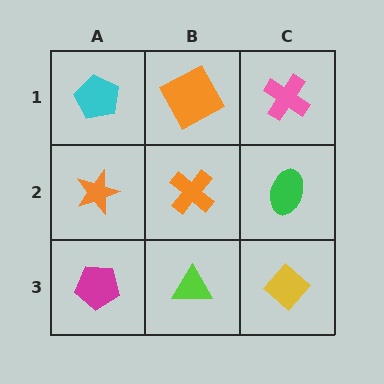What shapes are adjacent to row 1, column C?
A green ellipse (row 2, column C), an orange square (row 1, column B).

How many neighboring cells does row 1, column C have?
2.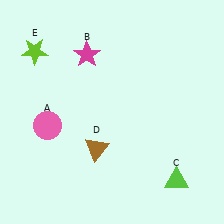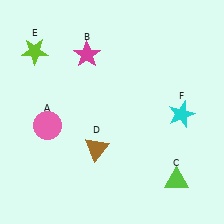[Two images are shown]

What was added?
A cyan star (F) was added in Image 2.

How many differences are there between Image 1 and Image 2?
There is 1 difference between the two images.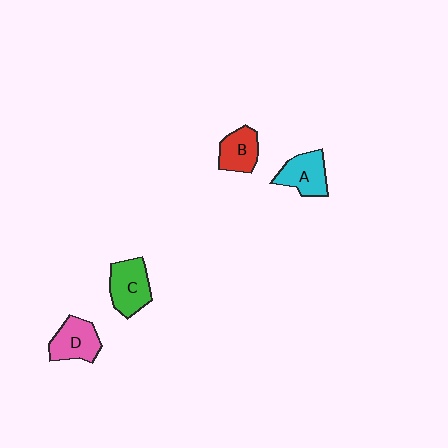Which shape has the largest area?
Shape C (green).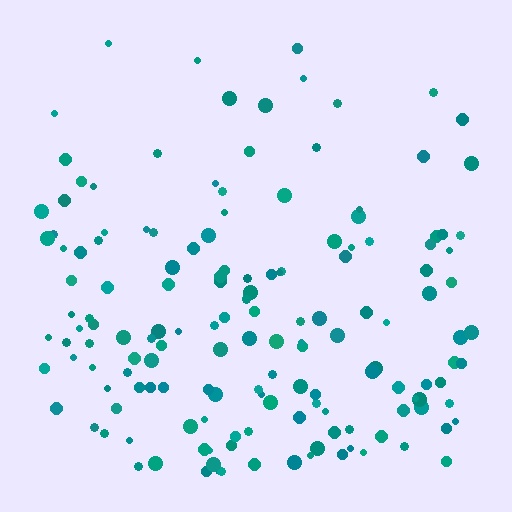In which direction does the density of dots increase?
From top to bottom, with the bottom side densest.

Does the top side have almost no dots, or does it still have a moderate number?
Still a moderate number, just noticeably fewer than the bottom.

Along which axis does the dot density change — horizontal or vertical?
Vertical.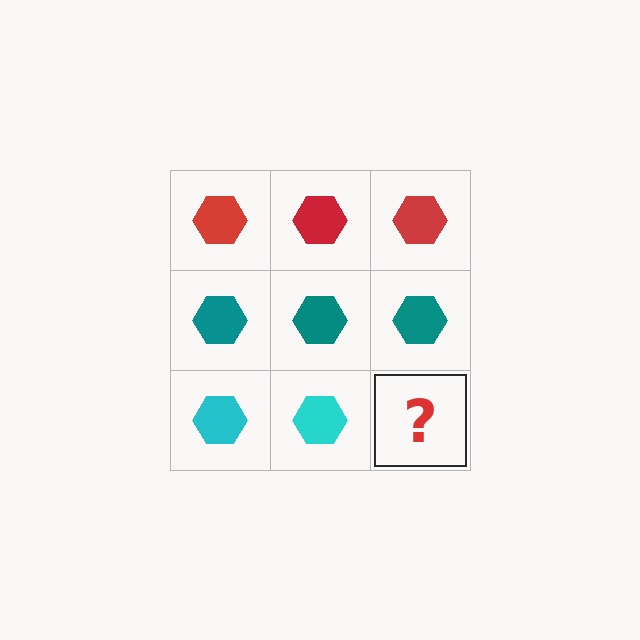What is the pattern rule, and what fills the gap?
The rule is that each row has a consistent color. The gap should be filled with a cyan hexagon.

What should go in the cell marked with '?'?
The missing cell should contain a cyan hexagon.